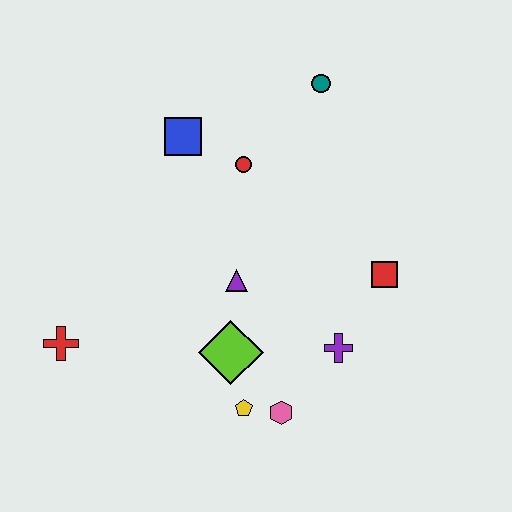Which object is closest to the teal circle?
The red circle is closest to the teal circle.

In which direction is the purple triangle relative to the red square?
The purple triangle is to the left of the red square.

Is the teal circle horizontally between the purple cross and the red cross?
Yes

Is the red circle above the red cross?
Yes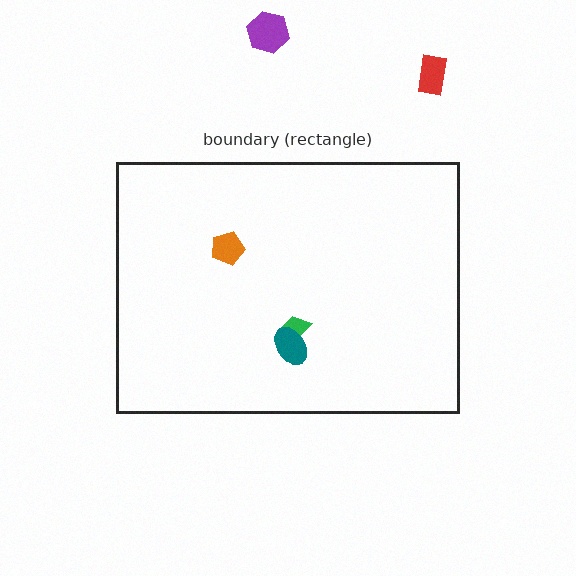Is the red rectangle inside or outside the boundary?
Outside.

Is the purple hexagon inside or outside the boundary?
Outside.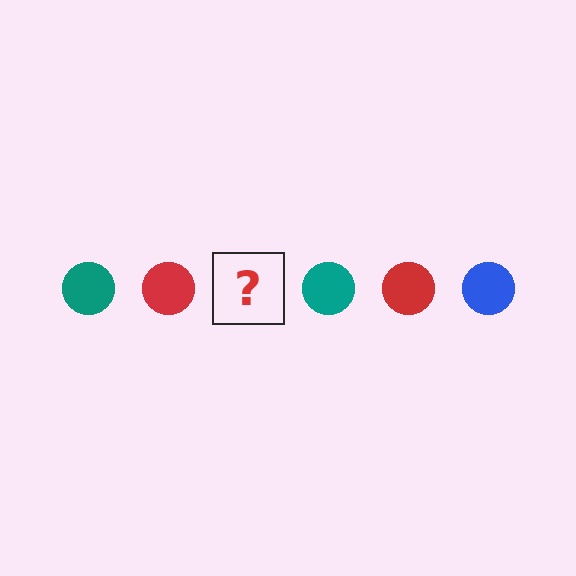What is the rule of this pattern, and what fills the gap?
The rule is that the pattern cycles through teal, red, blue circles. The gap should be filled with a blue circle.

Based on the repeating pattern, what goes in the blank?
The blank should be a blue circle.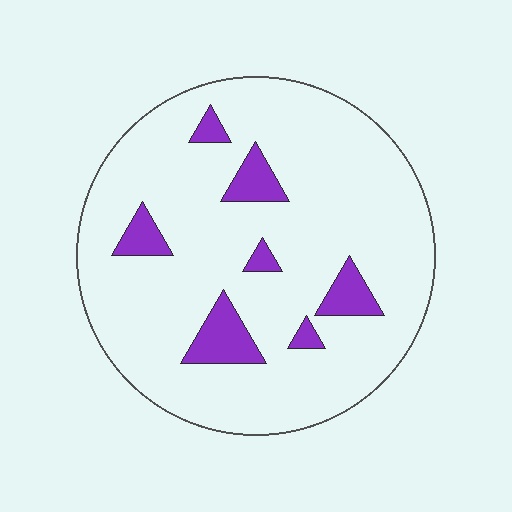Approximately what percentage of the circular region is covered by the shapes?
Approximately 10%.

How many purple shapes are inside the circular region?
7.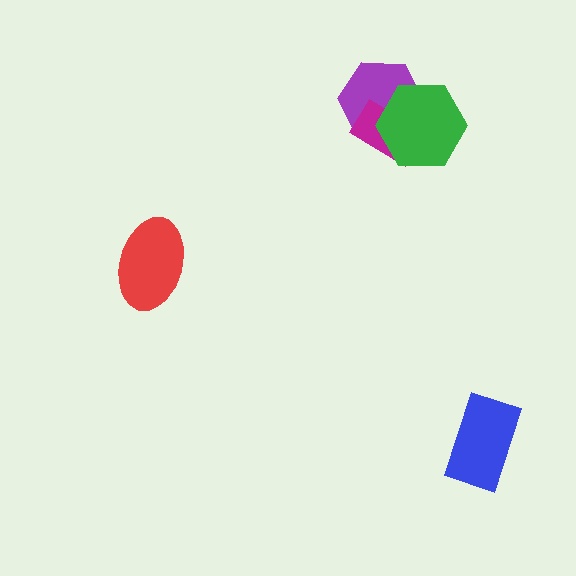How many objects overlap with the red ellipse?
0 objects overlap with the red ellipse.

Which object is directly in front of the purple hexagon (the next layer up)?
The magenta rectangle is directly in front of the purple hexagon.